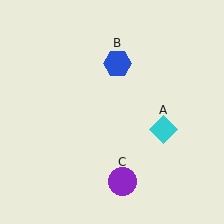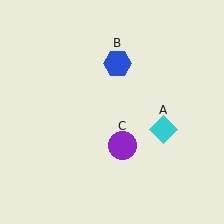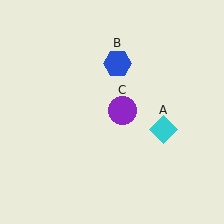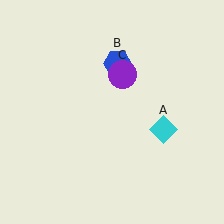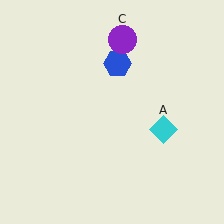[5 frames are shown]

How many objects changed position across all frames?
1 object changed position: purple circle (object C).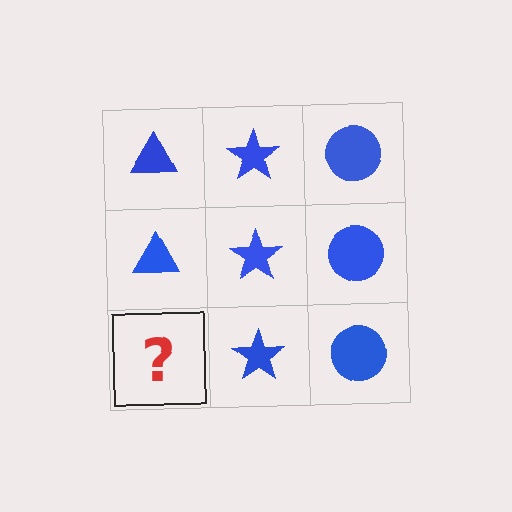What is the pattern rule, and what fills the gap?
The rule is that each column has a consistent shape. The gap should be filled with a blue triangle.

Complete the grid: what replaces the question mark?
The question mark should be replaced with a blue triangle.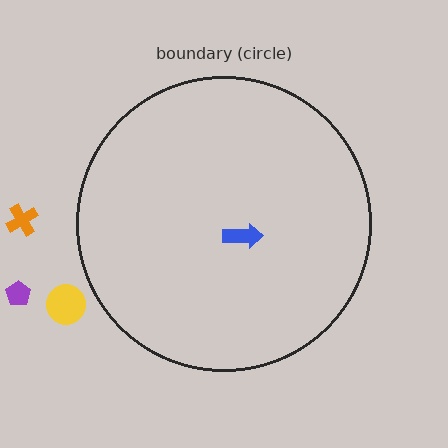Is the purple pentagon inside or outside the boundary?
Outside.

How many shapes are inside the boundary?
1 inside, 3 outside.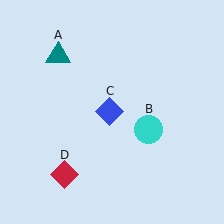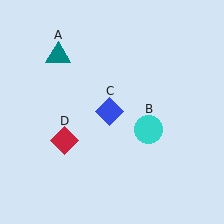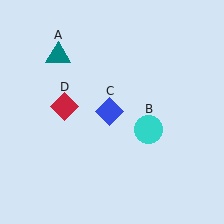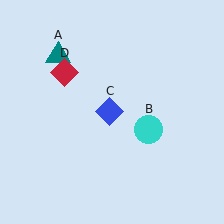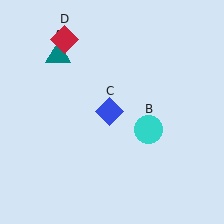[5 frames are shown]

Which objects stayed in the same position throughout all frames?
Teal triangle (object A) and cyan circle (object B) and blue diamond (object C) remained stationary.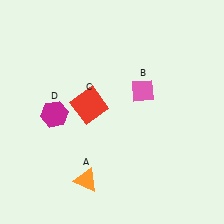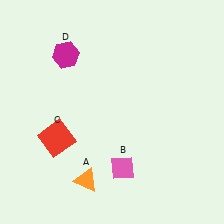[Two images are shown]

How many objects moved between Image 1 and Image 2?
3 objects moved between the two images.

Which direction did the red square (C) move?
The red square (C) moved down.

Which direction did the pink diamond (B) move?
The pink diamond (B) moved down.